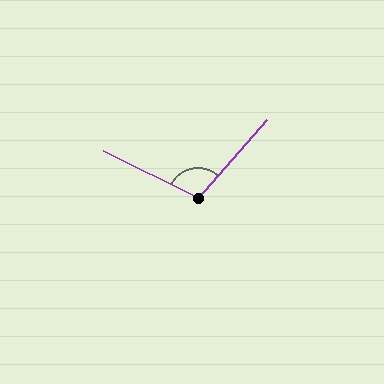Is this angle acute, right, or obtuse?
It is obtuse.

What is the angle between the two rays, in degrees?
Approximately 104 degrees.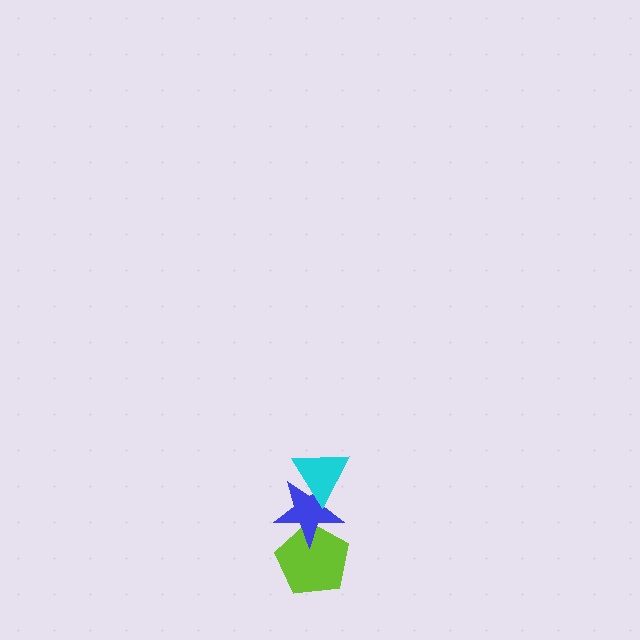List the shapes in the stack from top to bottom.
From top to bottom: the cyan triangle, the blue star, the lime pentagon.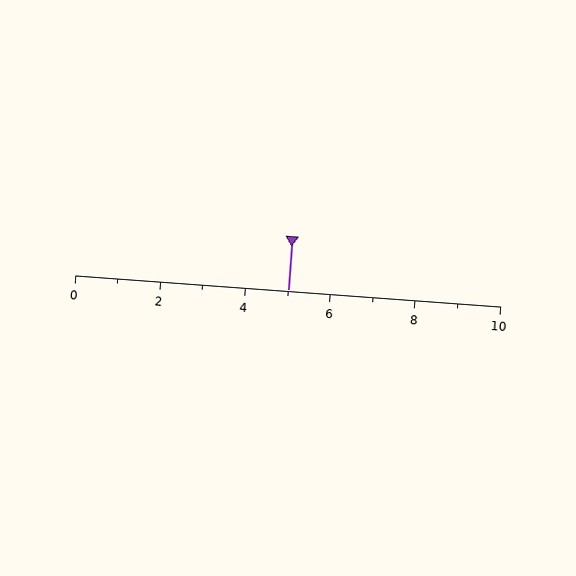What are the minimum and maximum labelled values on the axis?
The axis runs from 0 to 10.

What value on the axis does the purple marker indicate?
The marker indicates approximately 5.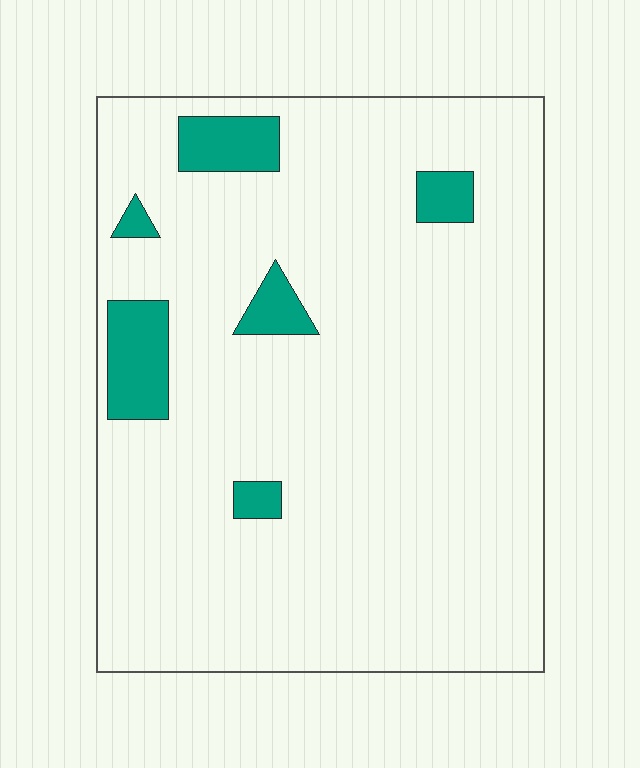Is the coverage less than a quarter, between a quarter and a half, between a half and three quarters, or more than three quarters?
Less than a quarter.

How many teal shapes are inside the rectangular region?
6.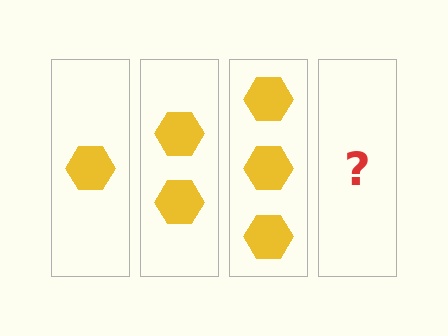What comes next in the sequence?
The next element should be 4 hexagons.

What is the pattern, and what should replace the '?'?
The pattern is that each step adds one more hexagon. The '?' should be 4 hexagons.